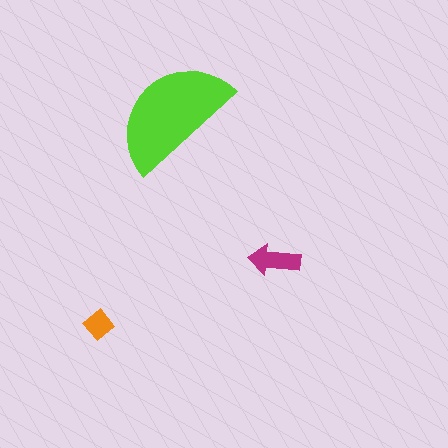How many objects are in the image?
There are 3 objects in the image.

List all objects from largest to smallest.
The lime semicircle, the magenta arrow, the orange diamond.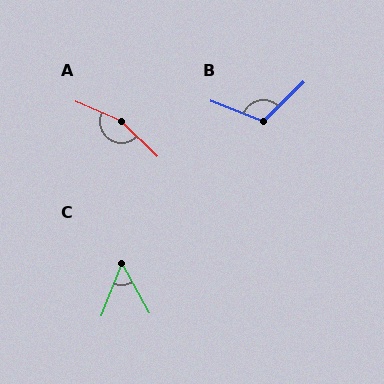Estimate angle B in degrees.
Approximately 114 degrees.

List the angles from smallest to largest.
C (51°), B (114°), A (160°).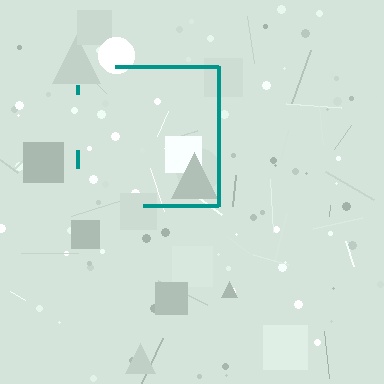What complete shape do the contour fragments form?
The contour fragments form a square.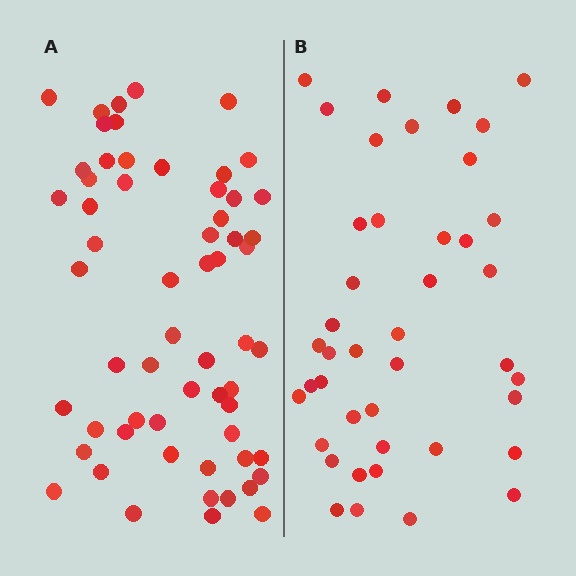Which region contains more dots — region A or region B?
Region A (the left region) has more dots.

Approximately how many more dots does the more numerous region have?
Region A has approximately 20 more dots than region B.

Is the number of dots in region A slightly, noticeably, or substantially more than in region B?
Region A has noticeably more, but not dramatically so. The ratio is roughly 1.4 to 1.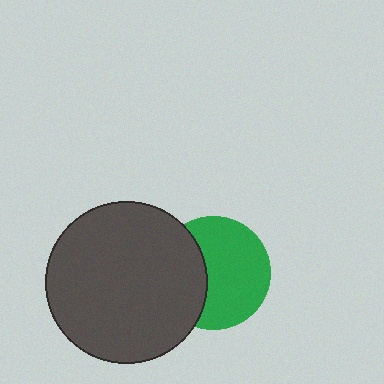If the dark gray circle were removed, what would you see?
You would see the complete green circle.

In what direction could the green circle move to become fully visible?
The green circle could move right. That would shift it out from behind the dark gray circle entirely.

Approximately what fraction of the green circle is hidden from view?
Roughly 36% of the green circle is hidden behind the dark gray circle.